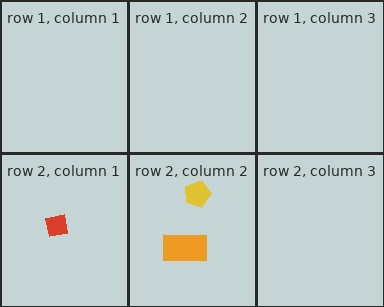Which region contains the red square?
The row 2, column 1 region.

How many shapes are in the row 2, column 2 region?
2.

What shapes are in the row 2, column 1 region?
The red square.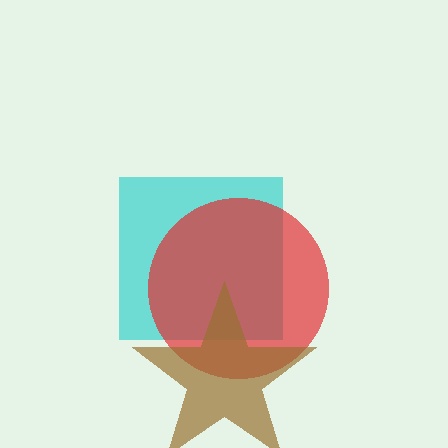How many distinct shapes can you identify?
There are 3 distinct shapes: a cyan square, a red circle, a brown star.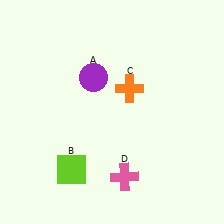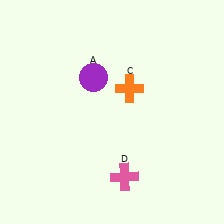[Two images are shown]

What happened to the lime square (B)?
The lime square (B) was removed in Image 2. It was in the bottom-left area of Image 1.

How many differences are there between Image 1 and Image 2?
There is 1 difference between the two images.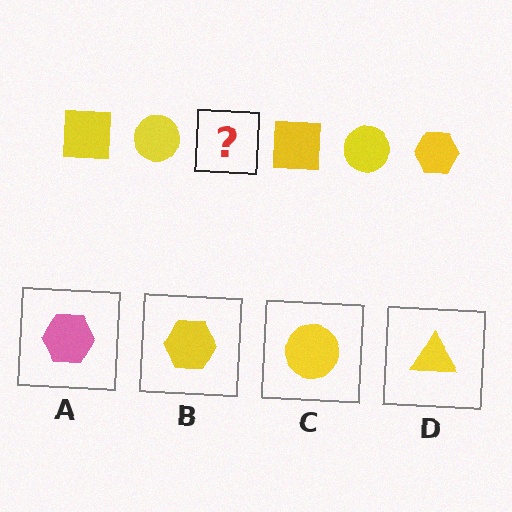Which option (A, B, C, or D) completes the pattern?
B.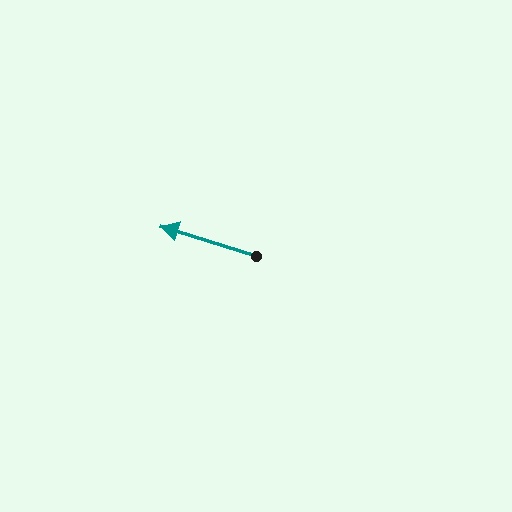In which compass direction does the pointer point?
West.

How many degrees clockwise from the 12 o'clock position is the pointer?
Approximately 287 degrees.